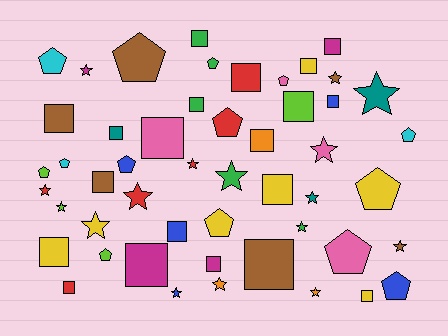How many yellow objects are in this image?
There are 7 yellow objects.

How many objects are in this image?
There are 50 objects.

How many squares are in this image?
There are 20 squares.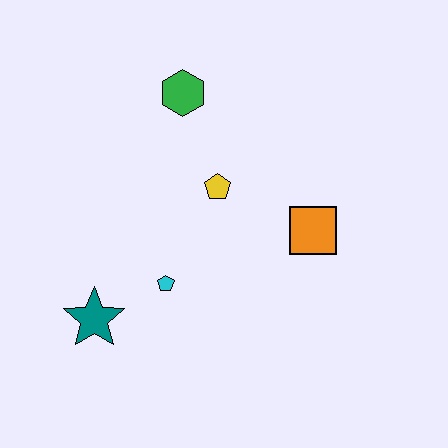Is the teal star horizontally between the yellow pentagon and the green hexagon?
No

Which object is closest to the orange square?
The yellow pentagon is closest to the orange square.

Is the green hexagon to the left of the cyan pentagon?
No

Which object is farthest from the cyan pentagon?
The green hexagon is farthest from the cyan pentagon.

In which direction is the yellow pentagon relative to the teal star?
The yellow pentagon is above the teal star.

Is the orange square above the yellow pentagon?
No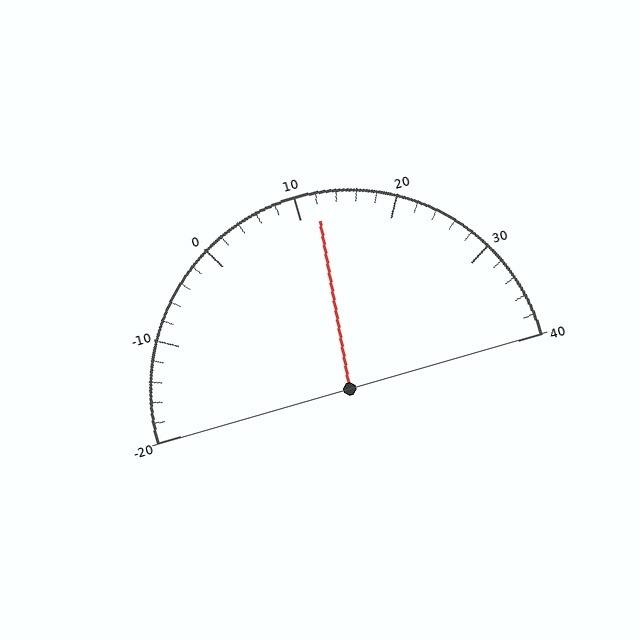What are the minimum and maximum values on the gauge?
The gauge ranges from -20 to 40.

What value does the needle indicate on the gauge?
The needle indicates approximately 12.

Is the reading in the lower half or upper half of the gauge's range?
The reading is in the upper half of the range (-20 to 40).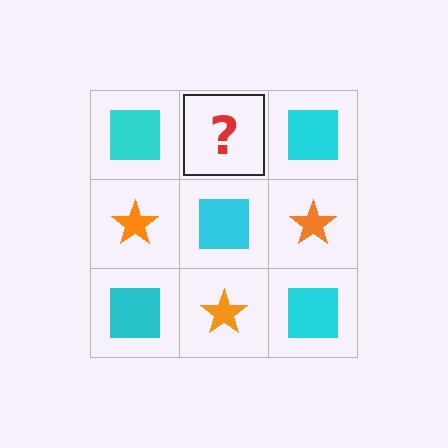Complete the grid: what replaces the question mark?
The question mark should be replaced with an orange star.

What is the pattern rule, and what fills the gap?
The rule is that it alternates cyan square and orange star in a checkerboard pattern. The gap should be filled with an orange star.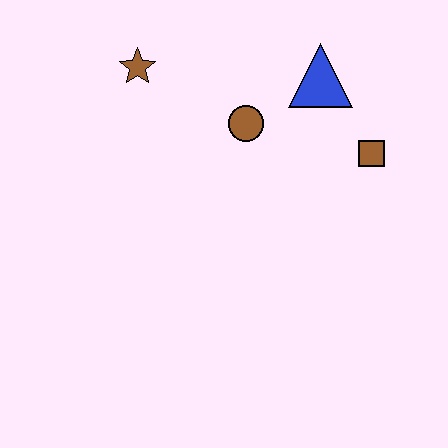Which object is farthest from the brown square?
The brown star is farthest from the brown square.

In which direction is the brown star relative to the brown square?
The brown star is to the left of the brown square.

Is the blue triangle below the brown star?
Yes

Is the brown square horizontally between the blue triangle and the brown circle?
No